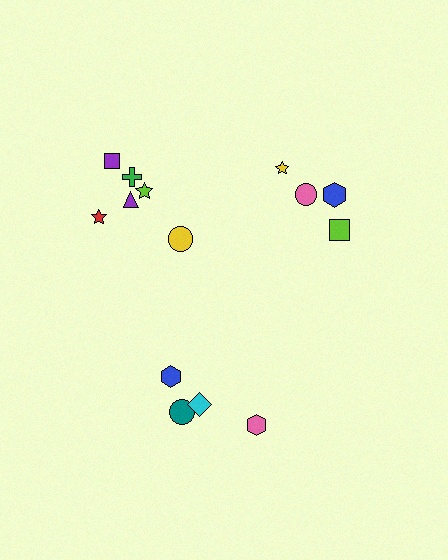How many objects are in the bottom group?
There are 4 objects.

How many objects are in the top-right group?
There are 4 objects.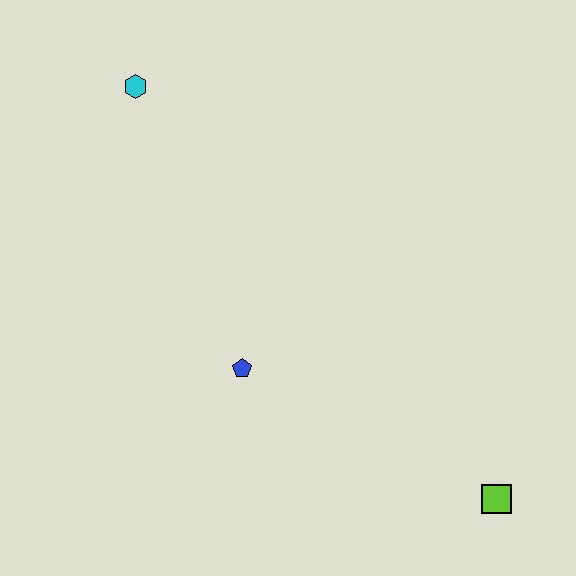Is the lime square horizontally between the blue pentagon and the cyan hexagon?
No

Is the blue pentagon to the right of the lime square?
No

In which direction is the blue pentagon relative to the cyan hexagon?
The blue pentagon is below the cyan hexagon.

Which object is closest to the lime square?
The blue pentagon is closest to the lime square.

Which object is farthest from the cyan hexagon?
The lime square is farthest from the cyan hexagon.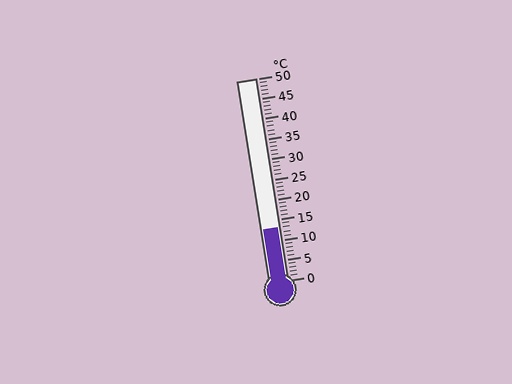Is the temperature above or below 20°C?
The temperature is below 20°C.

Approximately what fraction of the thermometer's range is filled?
The thermometer is filled to approximately 25% of its range.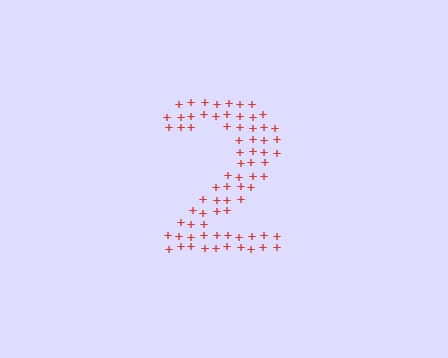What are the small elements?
The small elements are plus signs.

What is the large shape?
The large shape is the digit 2.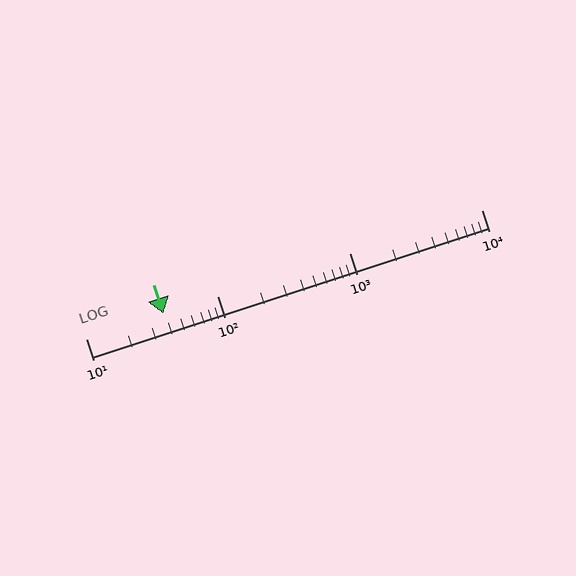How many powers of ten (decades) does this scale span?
The scale spans 3 decades, from 10 to 10000.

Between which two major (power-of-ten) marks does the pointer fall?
The pointer is between 10 and 100.